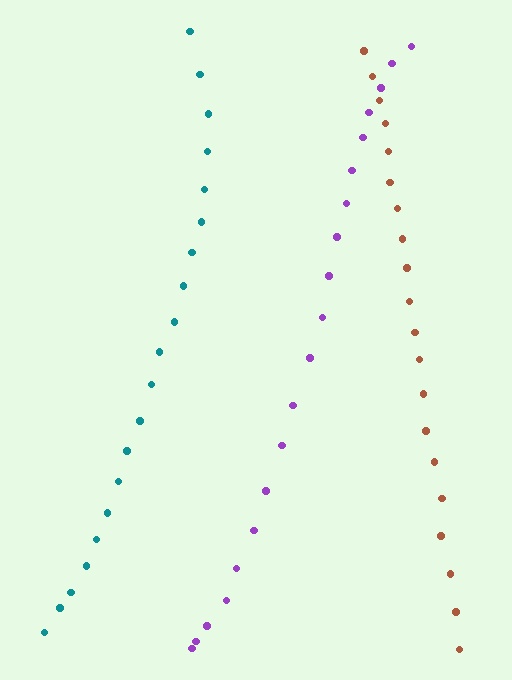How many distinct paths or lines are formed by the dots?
There are 3 distinct paths.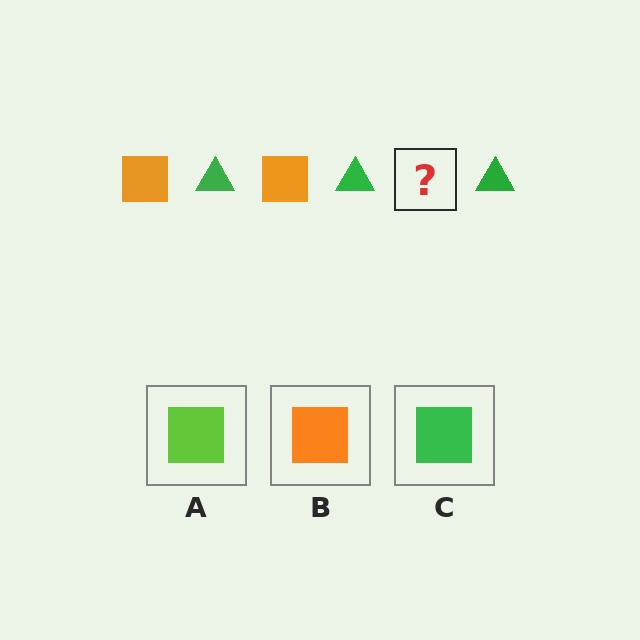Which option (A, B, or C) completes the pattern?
B.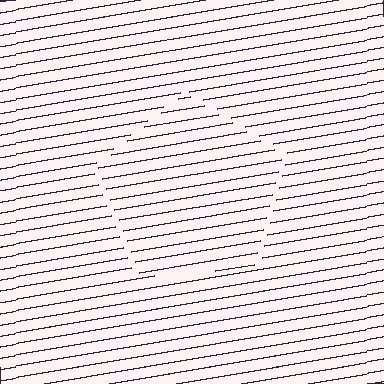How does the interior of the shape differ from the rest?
The interior of the shape contains the same grating, shifted by half a period — the contour is defined by the phase discontinuity where line-ends from the inner and outer gratings abut.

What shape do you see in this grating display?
An illusory pentagon. The interior of the shape contains the same grating, shifted by half a period — the contour is defined by the phase discontinuity where line-ends from the inner and outer gratings abut.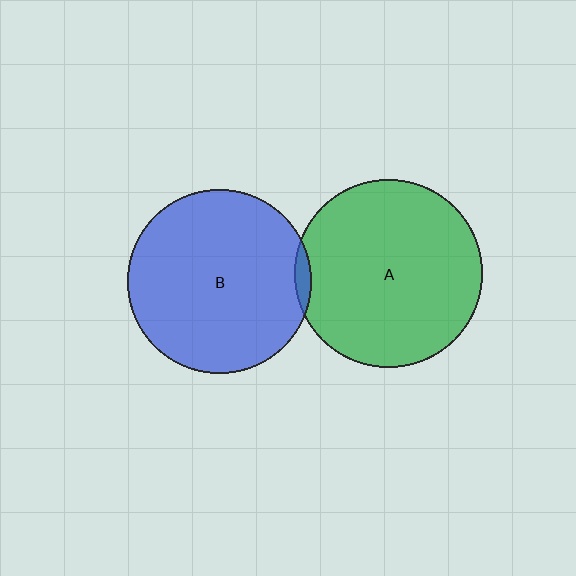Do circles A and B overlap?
Yes.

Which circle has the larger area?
Circle A (green).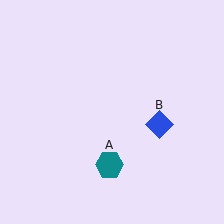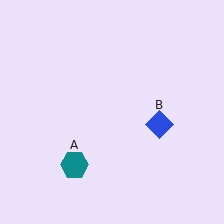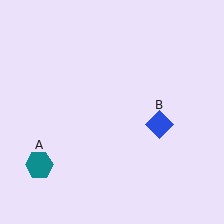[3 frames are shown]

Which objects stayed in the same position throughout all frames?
Blue diamond (object B) remained stationary.